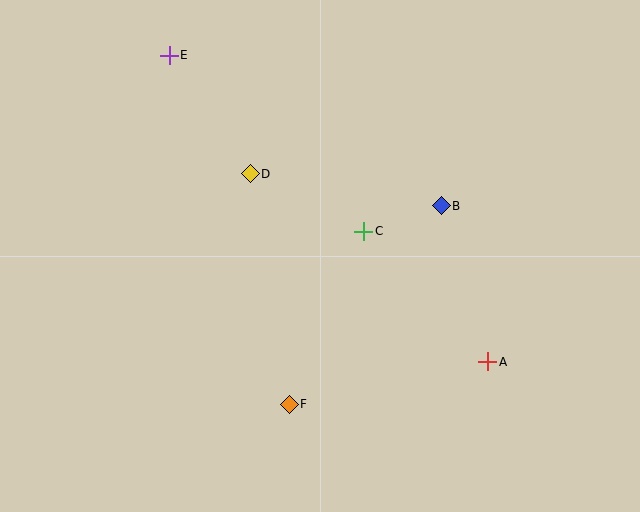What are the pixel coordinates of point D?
Point D is at (250, 174).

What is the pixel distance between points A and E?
The distance between A and E is 442 pixels.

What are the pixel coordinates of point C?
Point C is at (364, 231).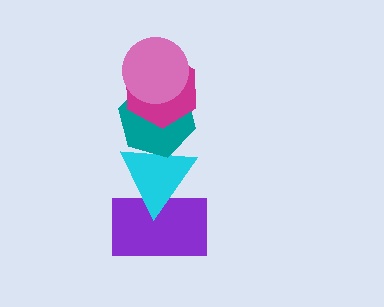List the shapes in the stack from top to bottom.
From top to bottom: the pink circle, the magenta hexagon, the teal hexagon, the cyan triangle, the purple rectangle.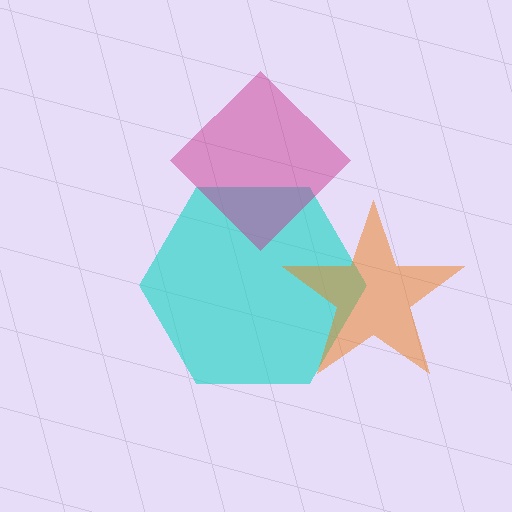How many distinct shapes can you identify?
There are 3 distinct shapes: a cyan hexagon, an orange star, a magenta diamond.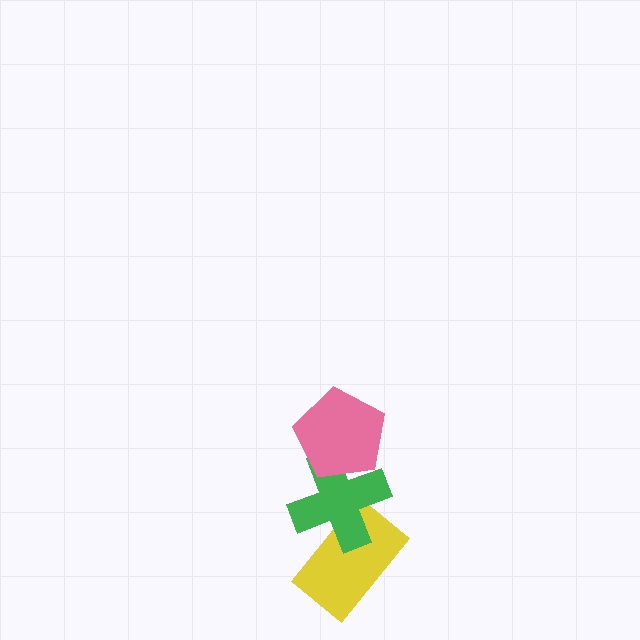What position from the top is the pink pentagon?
The pink pentagon is 1st from the top.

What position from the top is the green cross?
The green cross is 2nd from the top.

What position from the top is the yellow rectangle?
The yellow rectangle is 3rd from the top.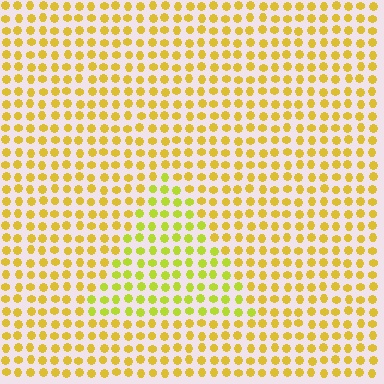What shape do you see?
I see a triangle.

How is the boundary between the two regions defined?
The boundary is defined purely by a slight shift in hue (about 25 degrees). Spacing, size, and orientation are identical on both sides.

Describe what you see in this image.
The image is filled with small yellow elements in a uniform arrangement. A triangle-shaped region is visible where the elements are tinted to a slightly different hue, forming a subtle color boundary.